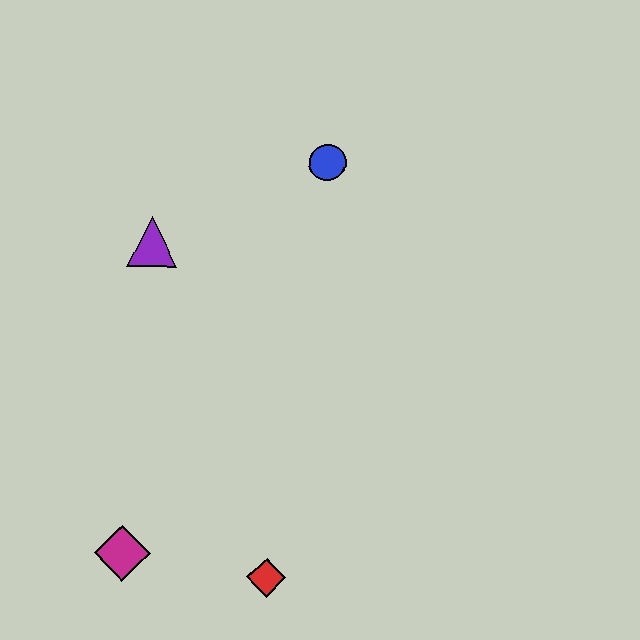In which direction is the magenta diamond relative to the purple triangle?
The magenta diamond is below the purple triangle.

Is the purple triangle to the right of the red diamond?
No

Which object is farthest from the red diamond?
The blue circle is farthest from the red diamond.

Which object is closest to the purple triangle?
The blue circle is closest to the purple triangle.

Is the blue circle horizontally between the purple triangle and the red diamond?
No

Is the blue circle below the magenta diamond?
No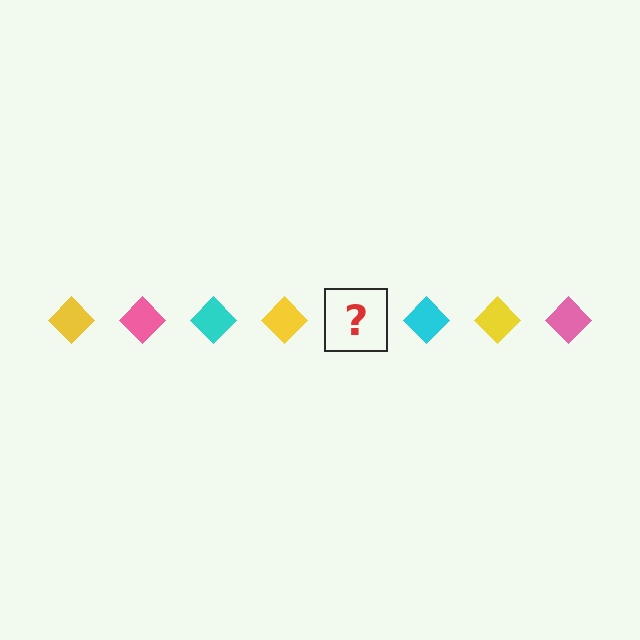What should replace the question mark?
The question mark should be replaced with a pink diamond.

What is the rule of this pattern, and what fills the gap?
The rule is that the pattern cycles through yellow, pink, cyan diamonds. The gap should be filled with a pink diamond.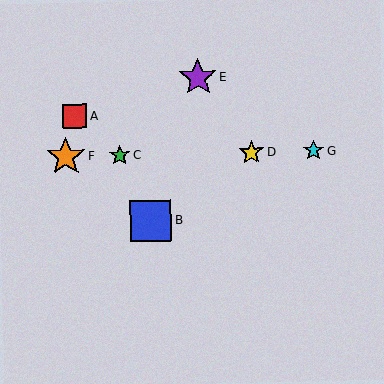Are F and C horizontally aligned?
Yes, both are at y≈156.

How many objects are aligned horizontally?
4 objects (C, D, F, G) are aligned horizontally.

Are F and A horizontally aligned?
No, F is at y≈156 and A is at y≈116.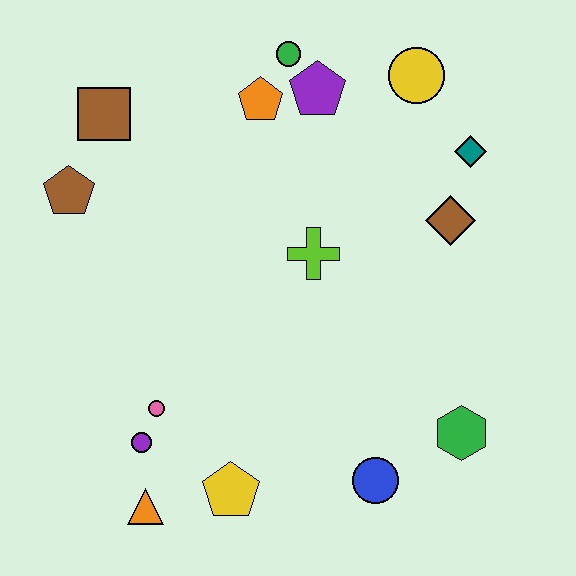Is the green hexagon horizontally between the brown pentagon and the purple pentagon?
No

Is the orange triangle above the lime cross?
No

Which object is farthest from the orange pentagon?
The orange triangle is farthest from the orange pentagon.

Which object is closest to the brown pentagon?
The brown square is closest to the brown pentagon.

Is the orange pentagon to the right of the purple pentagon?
No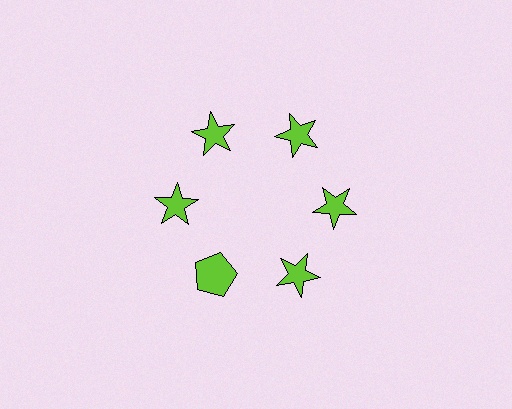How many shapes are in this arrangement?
There are 6 shapes arranged in a ring pattern.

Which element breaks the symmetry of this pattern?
The lime pentagon at roughly the 7 o'clock position breaks the symmetry. All other shapes are lime stars.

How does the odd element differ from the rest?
It has a different shape: pentagon instead of star.